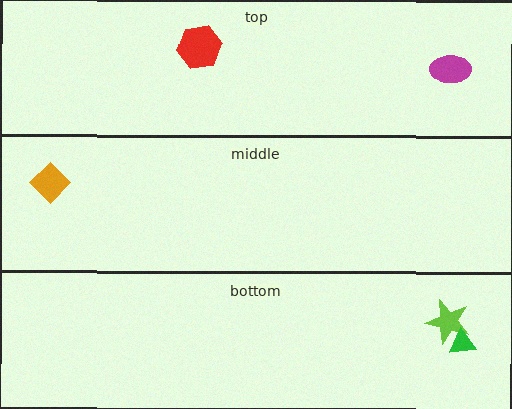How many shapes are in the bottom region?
2.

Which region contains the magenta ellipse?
The top region.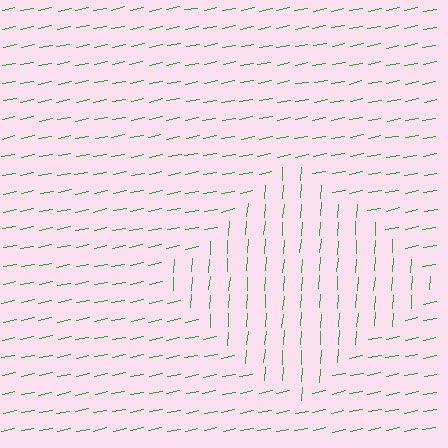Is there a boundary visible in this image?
Yes, there is a texture boundary formed by a change in line orientation.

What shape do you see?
I see a diamond.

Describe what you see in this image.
The image is filled with small green line segments. A diamond region in the image has lines oriented differently from the surrounding lines, creating a visible texture boundary.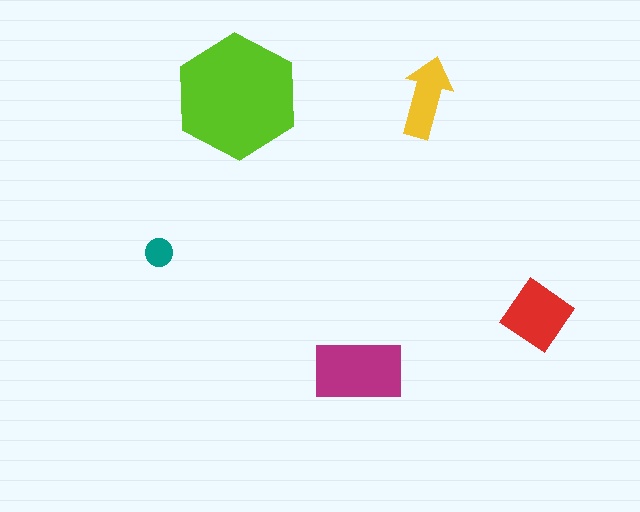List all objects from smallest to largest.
The teal circle, the yellow arrow, the red diamond, the magenta rectangle, the lime hexagon.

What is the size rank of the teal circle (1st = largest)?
5th.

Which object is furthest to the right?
The red diamond is rightmost.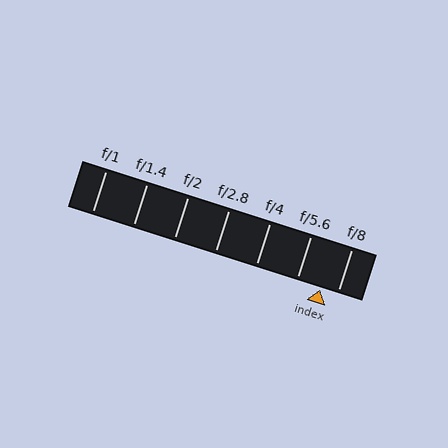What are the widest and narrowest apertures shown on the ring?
The widest aperture shown is f/1 and the narrowest is f/8.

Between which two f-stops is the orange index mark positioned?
The index mark is between f/5.6 and f/8.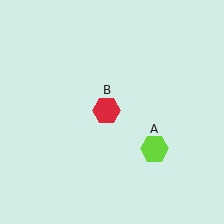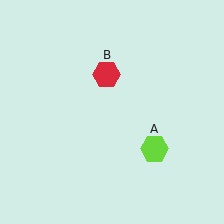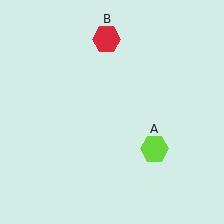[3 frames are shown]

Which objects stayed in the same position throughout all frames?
Lime hexagon (object A) remained stationary.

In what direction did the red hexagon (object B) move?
The red hexagon (object B) moved up.